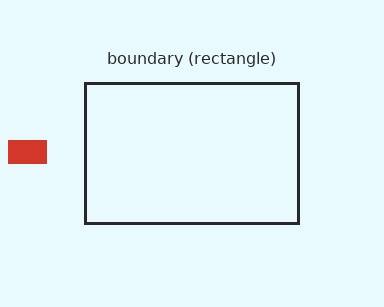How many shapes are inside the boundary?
0 inside, 1 outside.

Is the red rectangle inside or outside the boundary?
Outside.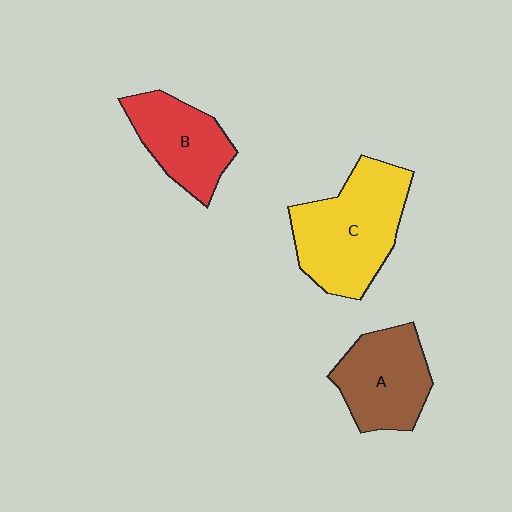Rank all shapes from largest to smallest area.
From largest to smallest: C (yellow), A (brown), B (red).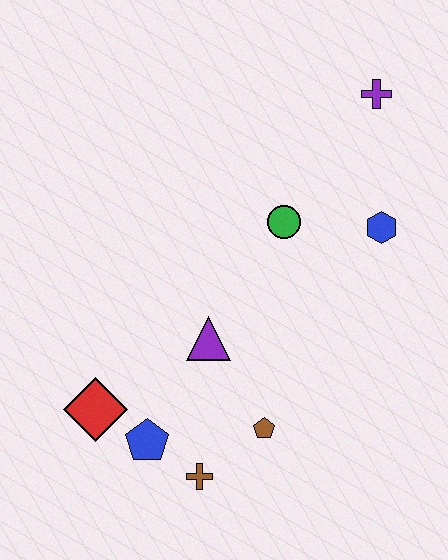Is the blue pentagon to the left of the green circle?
Yes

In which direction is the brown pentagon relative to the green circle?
The brown pentagon is below the green circle.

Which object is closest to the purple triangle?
The brown pentagon is closest to the purple triangle.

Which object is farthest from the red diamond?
The purple cross is farthest from the red diamond.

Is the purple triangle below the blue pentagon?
No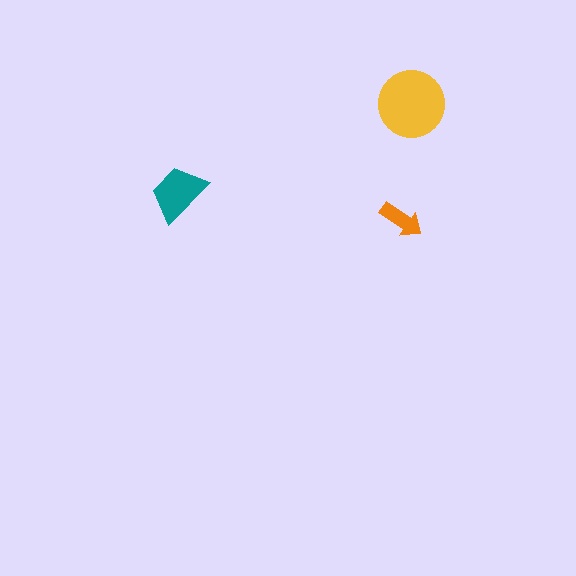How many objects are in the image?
There are 3 objects in the image.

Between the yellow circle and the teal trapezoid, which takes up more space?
The yellow circle.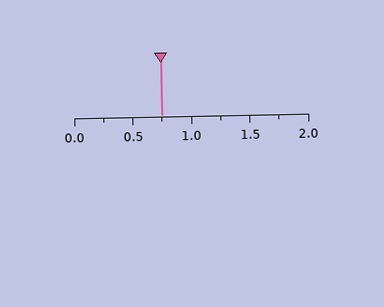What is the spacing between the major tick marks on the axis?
The major ticks are spaced 0.5 apart.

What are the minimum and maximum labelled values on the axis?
The axis runs from 0.0 to 2.0.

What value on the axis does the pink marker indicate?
The marker indicates approximately 0.75.